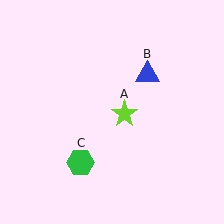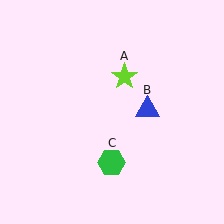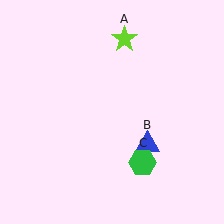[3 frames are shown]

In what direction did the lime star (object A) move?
The lime star (object A) moved up.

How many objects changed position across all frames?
3 objects changed position: lime star (object A), blue triangle (object B), green hexagon (object C).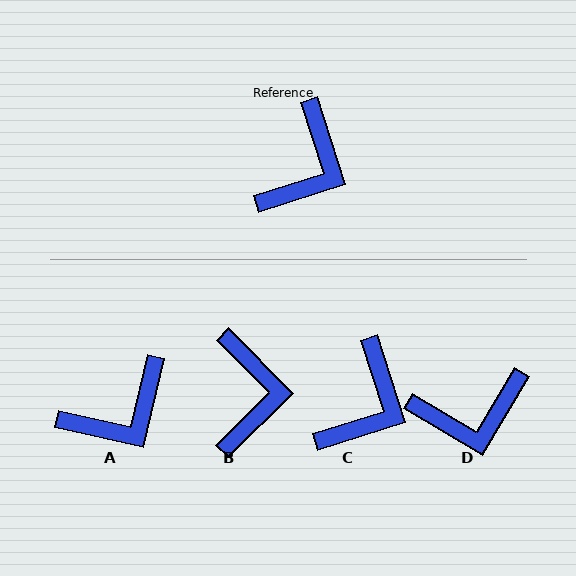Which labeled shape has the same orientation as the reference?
C.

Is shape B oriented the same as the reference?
No, it is off by about 27 degrees.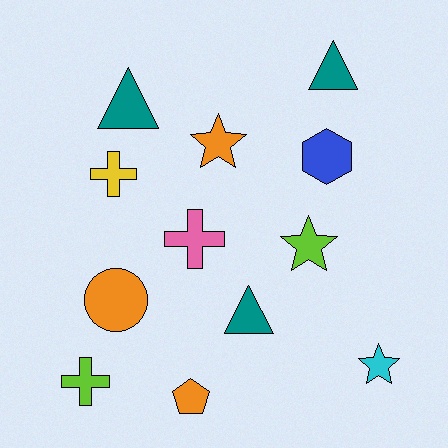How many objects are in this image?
There are 12 objects.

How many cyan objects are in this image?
There is 1 cyan object.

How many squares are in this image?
There are no squares.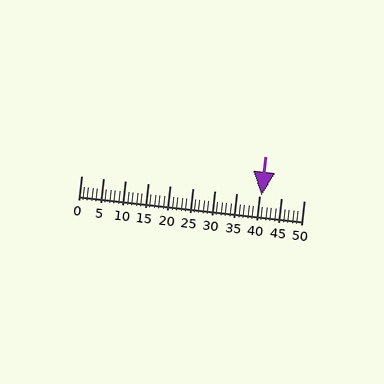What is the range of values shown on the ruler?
The ruler shows values from 0 to 50.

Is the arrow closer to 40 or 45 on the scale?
The arrow is closer to 40.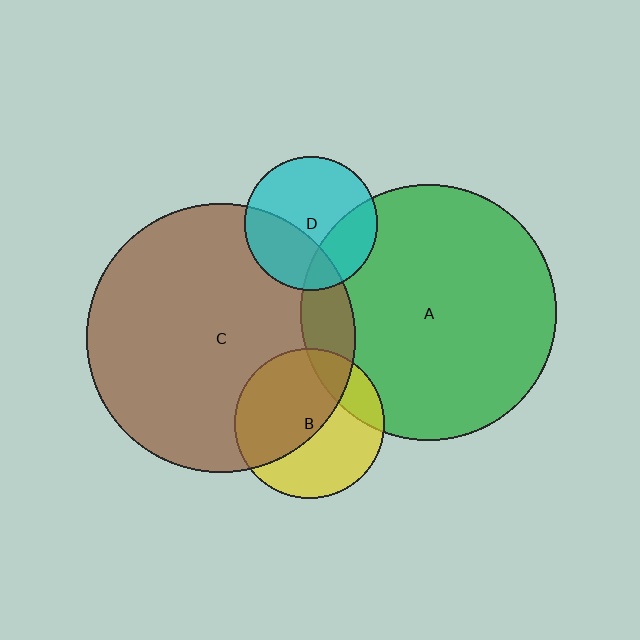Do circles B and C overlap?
Yes.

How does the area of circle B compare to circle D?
Approximately 1.3 times.